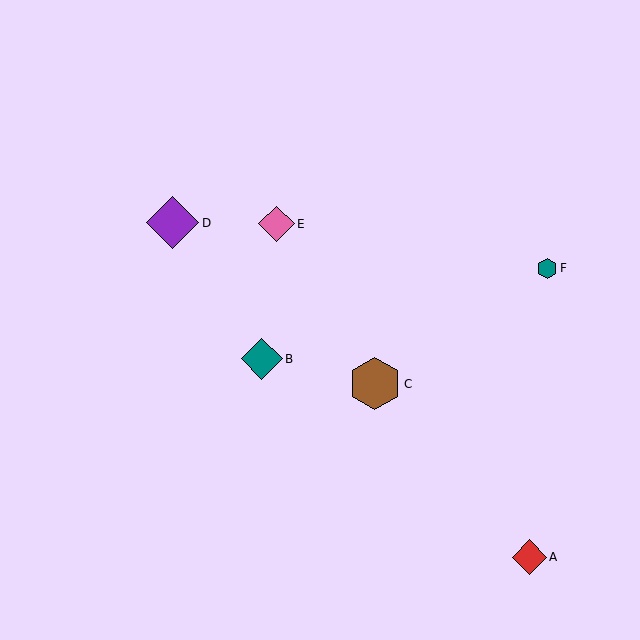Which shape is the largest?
The brown hexagon (labeled C) is the largest.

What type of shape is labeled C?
Shape C is a brown hexagon.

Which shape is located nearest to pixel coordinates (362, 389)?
The brown hexagon (labeled C) at (375, 384) is nearest to that location.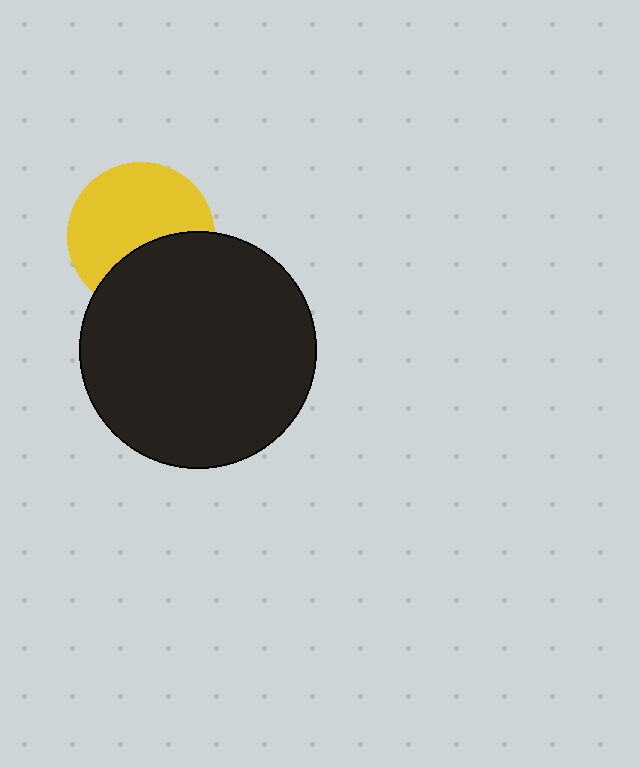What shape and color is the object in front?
The object in front is a black circle.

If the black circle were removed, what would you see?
You would see the complete yellow circle.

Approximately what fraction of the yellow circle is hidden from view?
Roughly 36% of the yellow circle is hidden behind the black circle.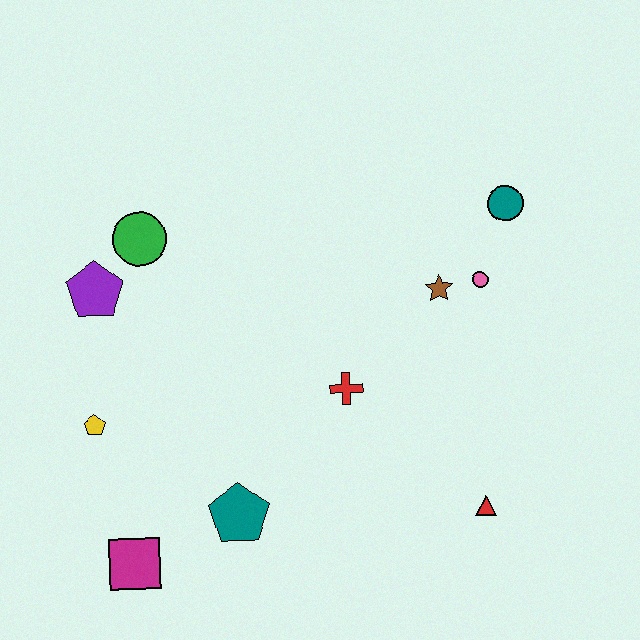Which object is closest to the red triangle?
The red cross is closest to the red triangle.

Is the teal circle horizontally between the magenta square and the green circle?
No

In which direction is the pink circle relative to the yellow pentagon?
The pink circle is to the right of the yellow pentagon.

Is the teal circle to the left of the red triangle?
No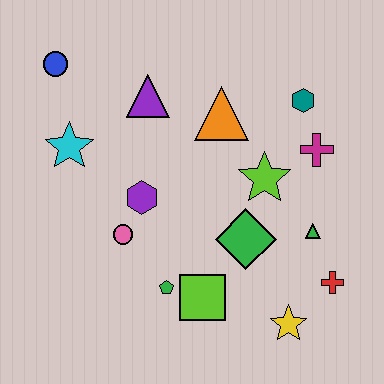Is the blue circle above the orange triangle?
Yes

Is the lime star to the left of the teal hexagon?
Yes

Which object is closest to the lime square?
The green pentagon is closest to the lime square.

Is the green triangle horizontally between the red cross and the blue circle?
Yes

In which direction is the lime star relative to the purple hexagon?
The lime star is to the right of the purple hexagon.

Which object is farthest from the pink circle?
The teal hexagon is farthest from the pink circle.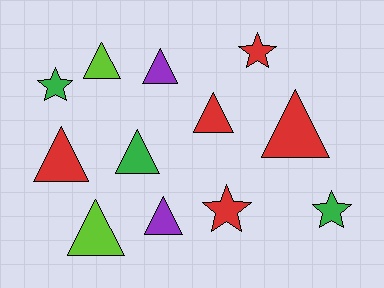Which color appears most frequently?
Red, with 5 objects.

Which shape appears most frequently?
Triangle, with 8 objects.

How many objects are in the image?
There are 12 objects.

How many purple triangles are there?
There are 2 purple triangles.